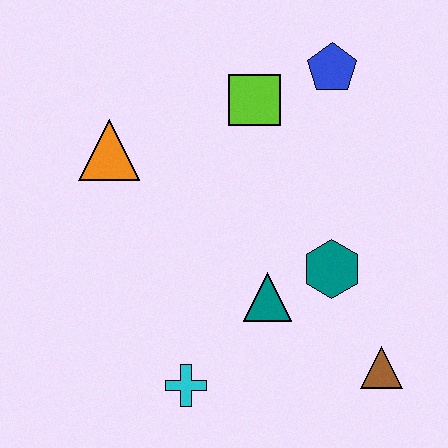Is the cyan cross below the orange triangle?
Yes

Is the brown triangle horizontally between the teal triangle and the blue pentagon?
No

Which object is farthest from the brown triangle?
The orange triangle is farthest from the brown triangle.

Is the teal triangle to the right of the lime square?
Yes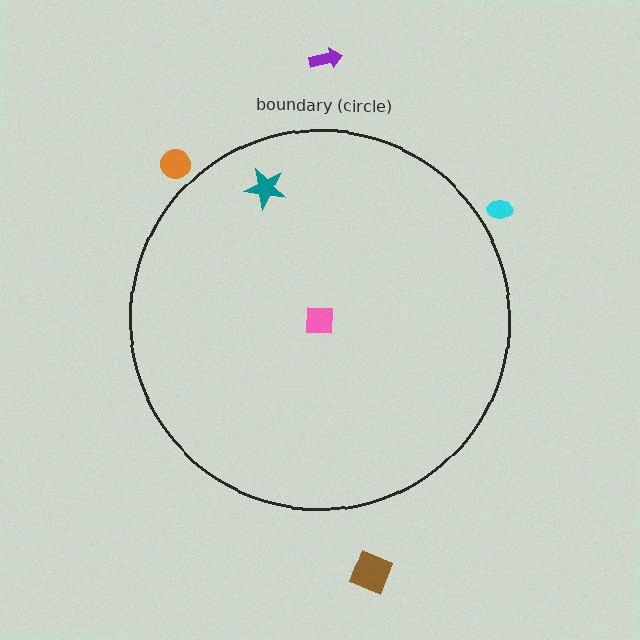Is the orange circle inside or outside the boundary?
Outside.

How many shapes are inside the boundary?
2 inside, 4 outside.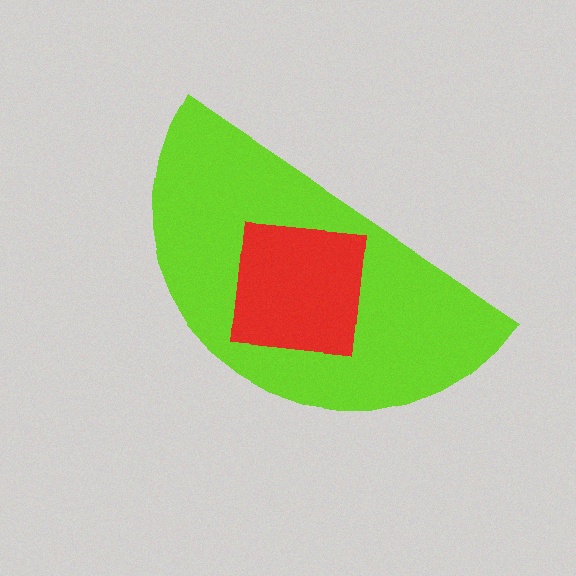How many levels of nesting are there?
2.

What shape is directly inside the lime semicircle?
The red square.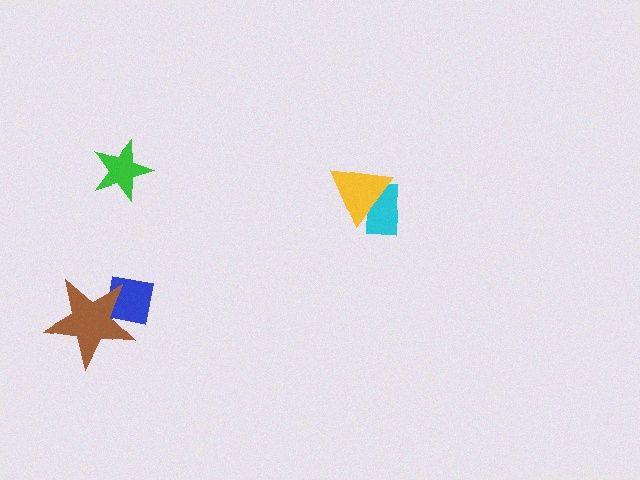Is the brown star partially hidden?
No, no other shape covers it.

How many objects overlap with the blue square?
1 object overlaps with the blue square.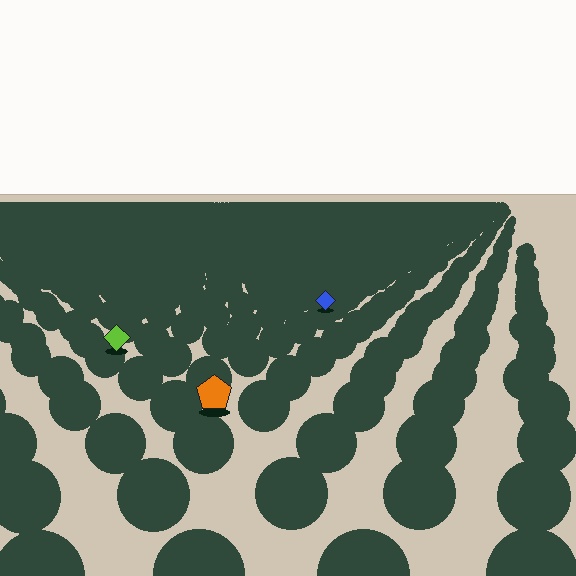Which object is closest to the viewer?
The orange pentagon is closest. The texture marks near it are larger and more spread out.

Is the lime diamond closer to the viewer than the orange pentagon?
No. The orange pentagon is closer — you can tell from the texture gradient: the ground texture is coarser near it.